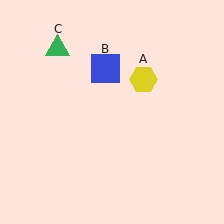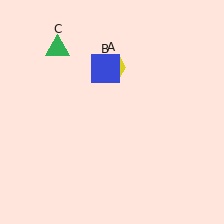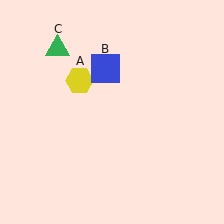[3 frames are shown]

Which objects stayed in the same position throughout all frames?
Blue square (object B) and green triangle (object C) remained stationary.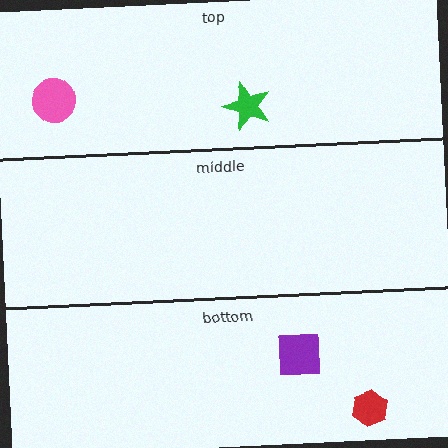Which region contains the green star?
The top region.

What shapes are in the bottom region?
The red hexagon, the purple square.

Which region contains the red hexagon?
The bottom region.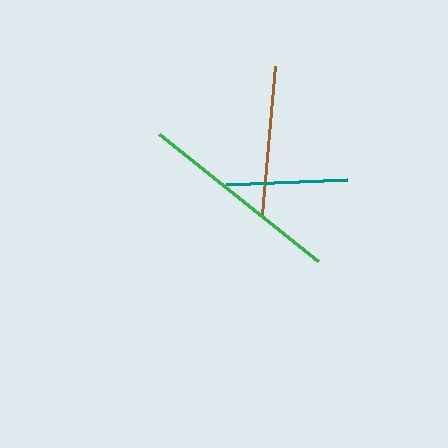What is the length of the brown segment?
The brown segment is approximately 148 pixels long.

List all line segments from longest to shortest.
From longest to shortest: green, brown, teal.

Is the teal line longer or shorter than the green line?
The green line is longer than the teal line.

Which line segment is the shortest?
The teal line is the shortest at approximately 121 pixels.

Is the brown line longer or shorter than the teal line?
The brown line is longer than the teal line.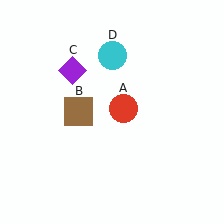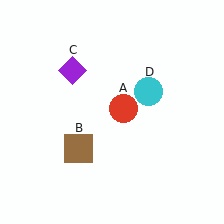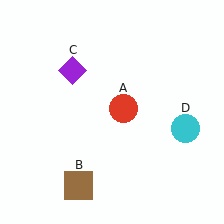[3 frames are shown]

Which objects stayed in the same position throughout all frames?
Red circle (object A) and purple diamond (object C) remained stationary.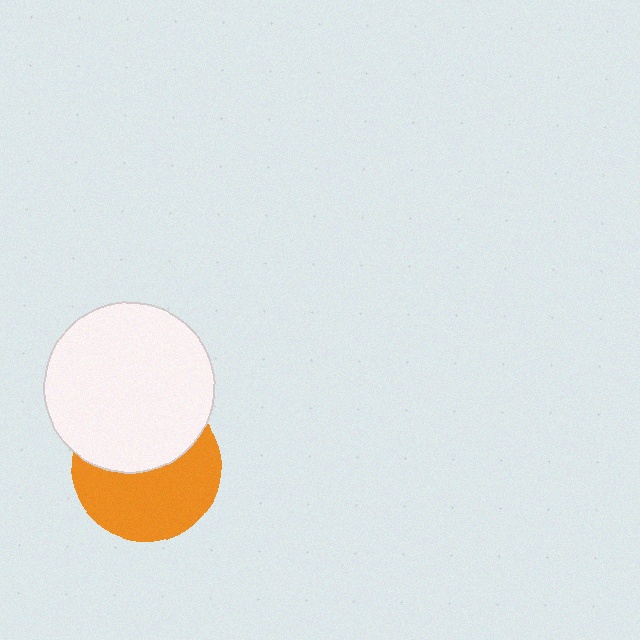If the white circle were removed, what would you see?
You would see the complete orange circle.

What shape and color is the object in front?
The object in front is a white circle.